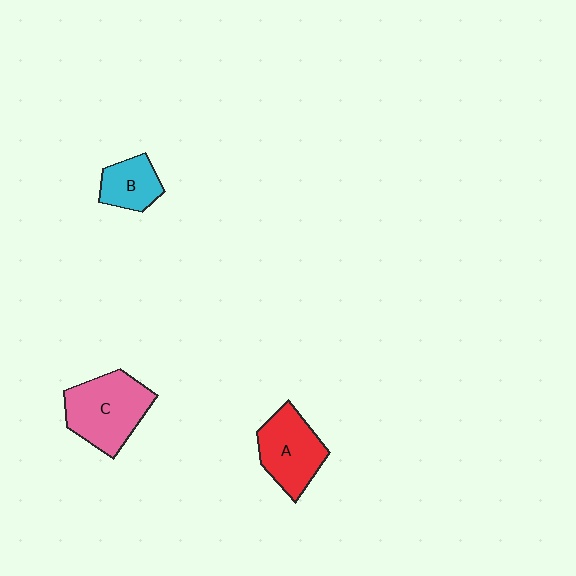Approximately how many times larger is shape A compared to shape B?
Approximately 1.6 times.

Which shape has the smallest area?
Shape B (cyan).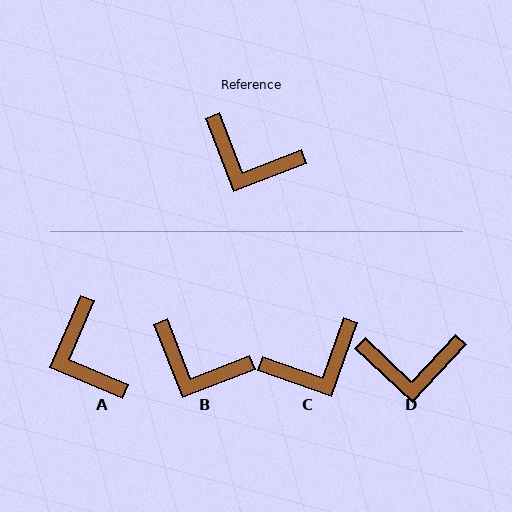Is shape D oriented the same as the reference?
No, it is off by about 26 degrees.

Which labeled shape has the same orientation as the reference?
B.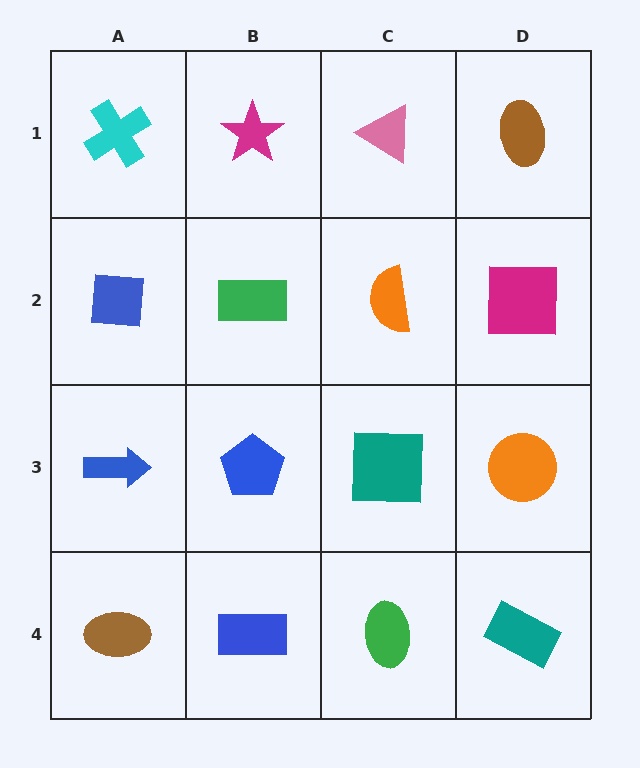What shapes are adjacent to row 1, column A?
A blue square (row 2, column A), a magenta star (row 1, column B).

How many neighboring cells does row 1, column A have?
2.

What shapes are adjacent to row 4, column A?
A blue arrow (row 3, column A), a blue rectangle (row 4, column B).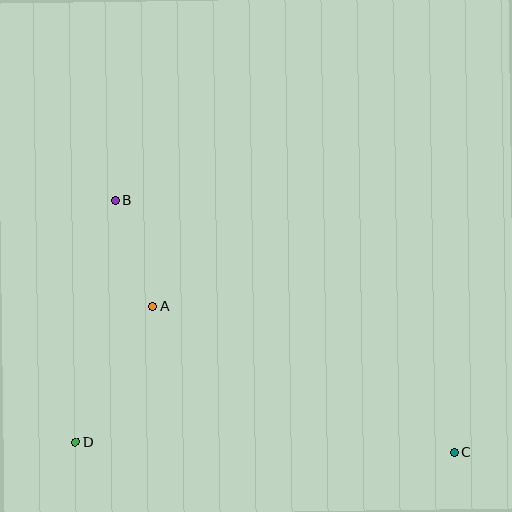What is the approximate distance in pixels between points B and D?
The distance between B and D is approximately 246 pixels.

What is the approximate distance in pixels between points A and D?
The distance between A and D is approximately 156 pixels.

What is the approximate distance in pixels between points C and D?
The distance between C and D is approximately 379 pixels.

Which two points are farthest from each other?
Points B and C are farthest from each other.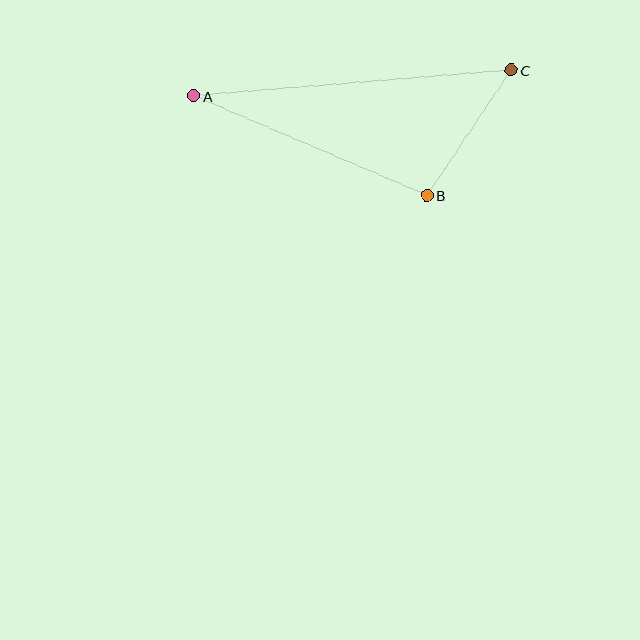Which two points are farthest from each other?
Points A and C are farthest from each other.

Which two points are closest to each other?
Points B and C are closest to each other.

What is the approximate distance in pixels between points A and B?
The distance between A and B is approximately 254 pixels.